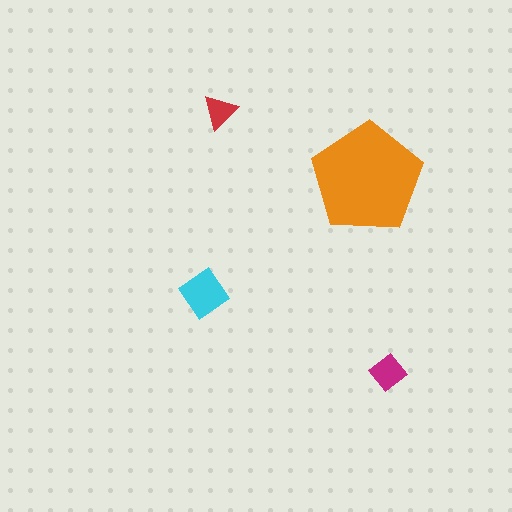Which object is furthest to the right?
The magenta diamond is rightmost.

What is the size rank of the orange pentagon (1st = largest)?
1st.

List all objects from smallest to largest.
The red triangle, the magenta diamond, the cyan diamond, the orange pentagon.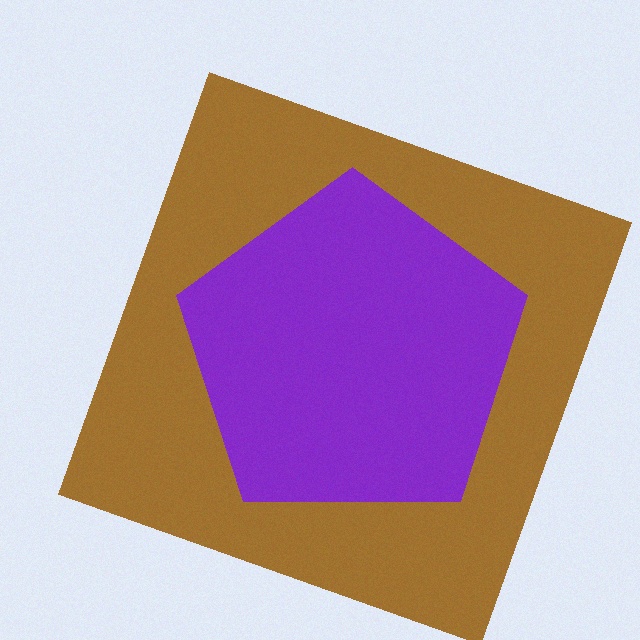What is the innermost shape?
The purple pentagon.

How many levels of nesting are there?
2.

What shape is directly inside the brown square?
The purple pentagon.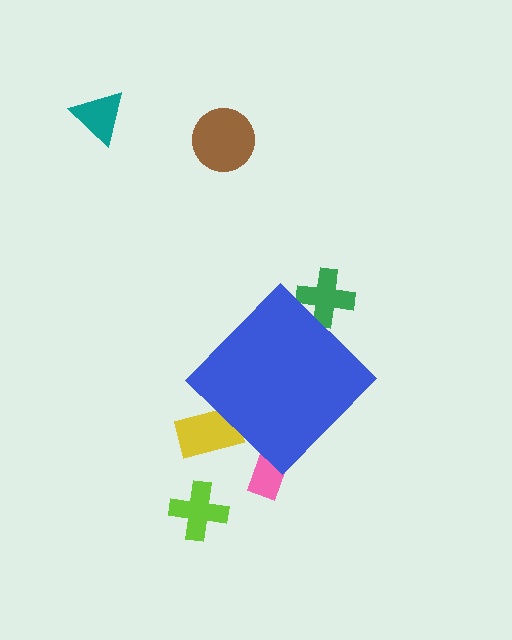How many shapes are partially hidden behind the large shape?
3 shapes are partially hidden.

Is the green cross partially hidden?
Yes, the green cross is partially hidden behind the blue diamond.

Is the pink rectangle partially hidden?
Yes, the pink rectangle is partially hidden behind the blue diamond.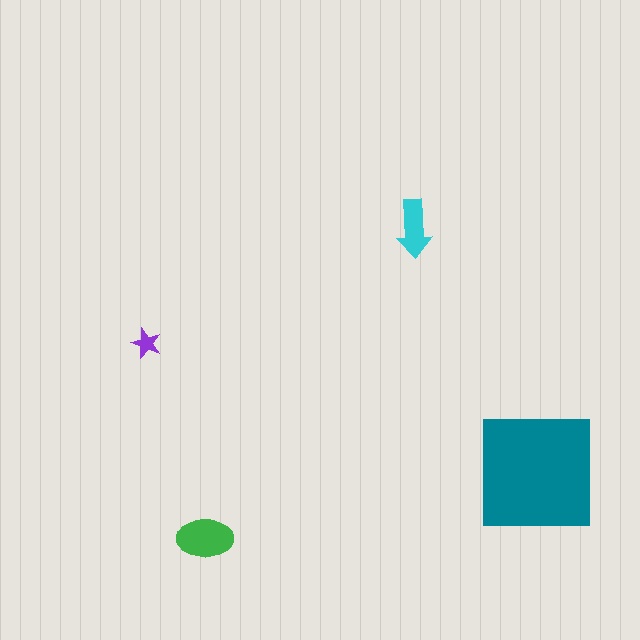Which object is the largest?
The teal square.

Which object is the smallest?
The purple star.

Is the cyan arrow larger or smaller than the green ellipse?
Smaller.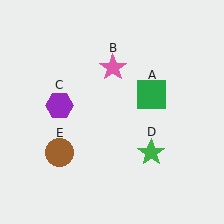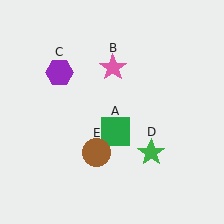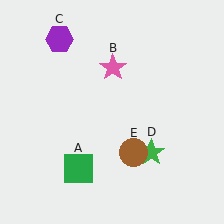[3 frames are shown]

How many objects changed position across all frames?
3 objects changed position: green square (object A), purple hexagon (object C), brown circle (object E).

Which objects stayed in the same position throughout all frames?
Pink star (object B) and green star (object D) remained stationary.